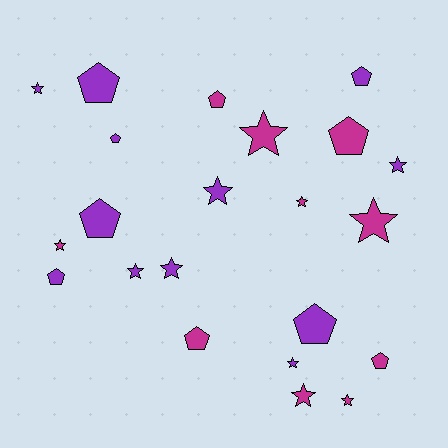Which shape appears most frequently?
Star, with 12 objects.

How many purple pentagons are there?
There are 6 purple pentagons.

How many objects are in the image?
There are 22 objects.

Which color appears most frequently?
Purple, with 12 objects.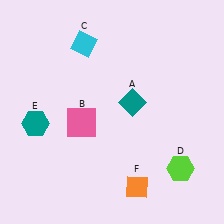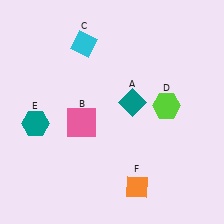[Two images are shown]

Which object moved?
The lime hexagon (D) moved up.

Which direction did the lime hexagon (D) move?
The lime hexagon (D) moved up.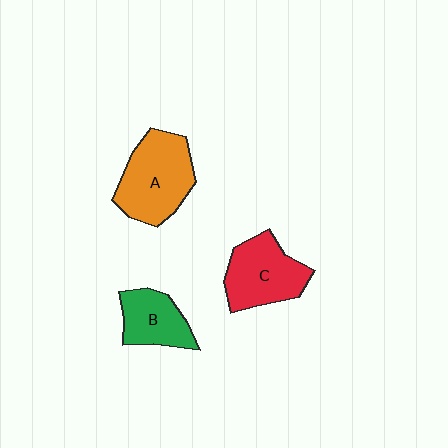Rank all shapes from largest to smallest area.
From largest to smallest: A (orange), C (red), B (green).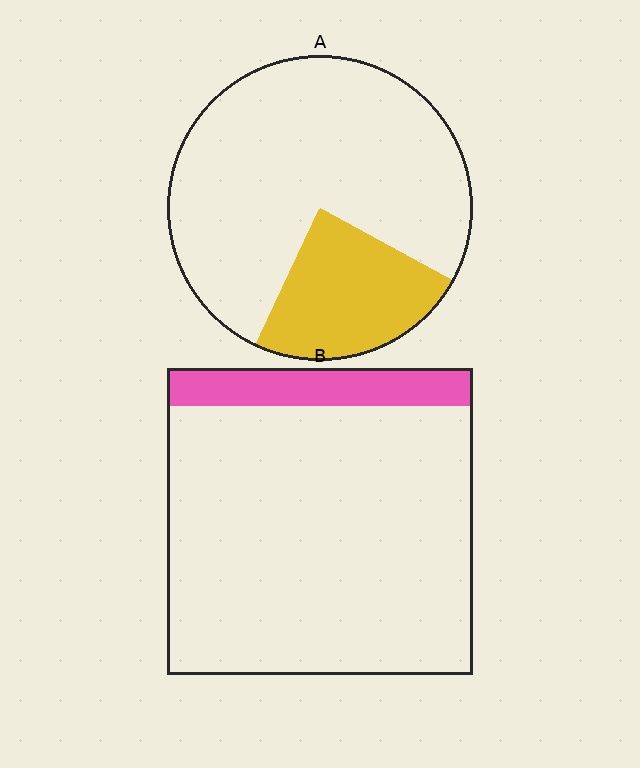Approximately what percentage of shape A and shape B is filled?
A is approximately 25% and B is approximately 10%.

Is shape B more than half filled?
No.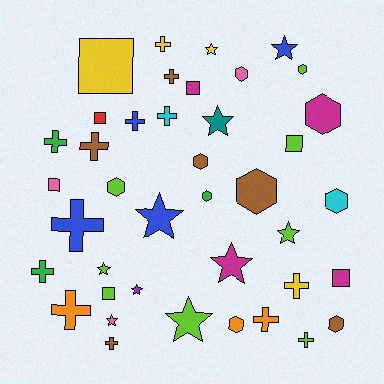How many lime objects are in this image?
There are 8 lime objects.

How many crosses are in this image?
There are 13 crosses.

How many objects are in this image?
There are 40 objects.